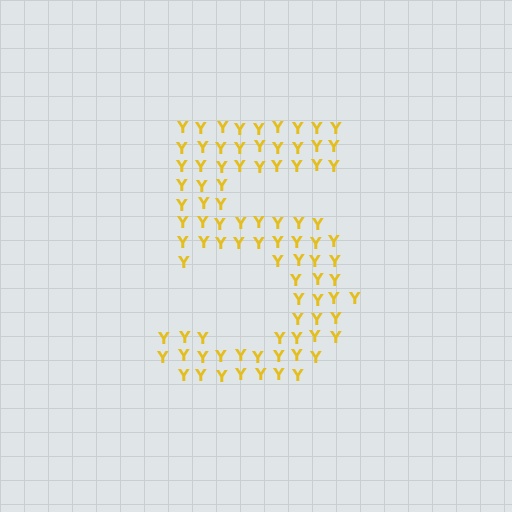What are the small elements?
The small elements are letter Y's.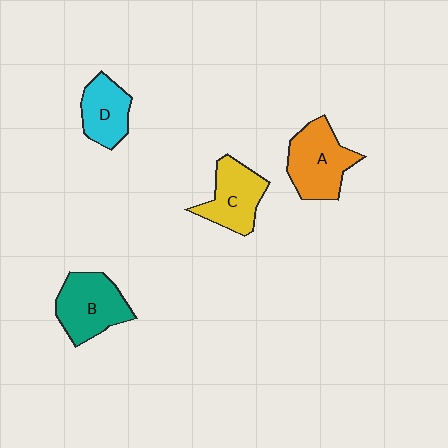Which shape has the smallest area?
Shape D (cyan).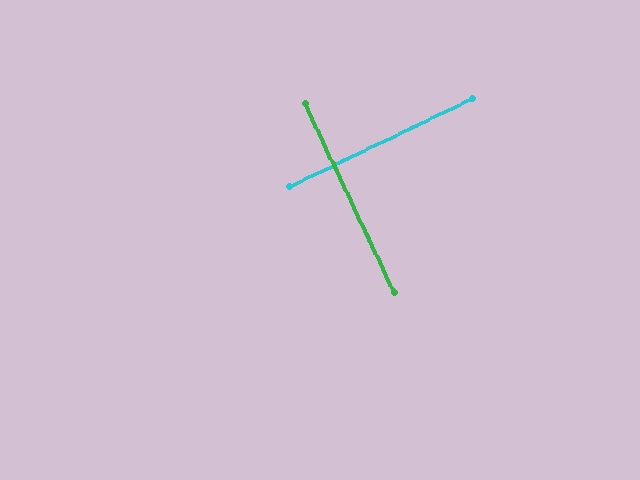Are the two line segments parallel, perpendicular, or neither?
Perpendicular — they meet at approximately 90°.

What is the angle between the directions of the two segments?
Approximately 90 degrees.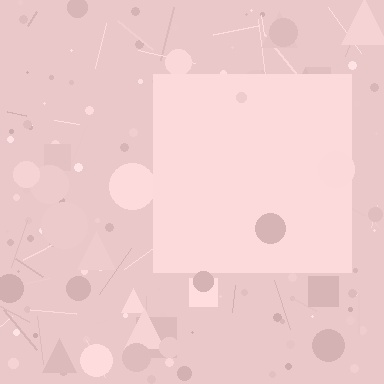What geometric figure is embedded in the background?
A square is embedded in the background.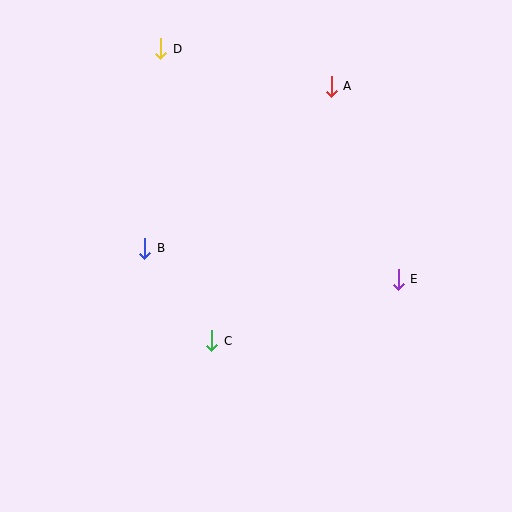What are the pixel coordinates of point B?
Point B is at (145, 248).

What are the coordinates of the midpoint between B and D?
The midpoint between B and D is at (153, 149).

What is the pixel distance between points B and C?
The distance between B and C is 114 pixels.